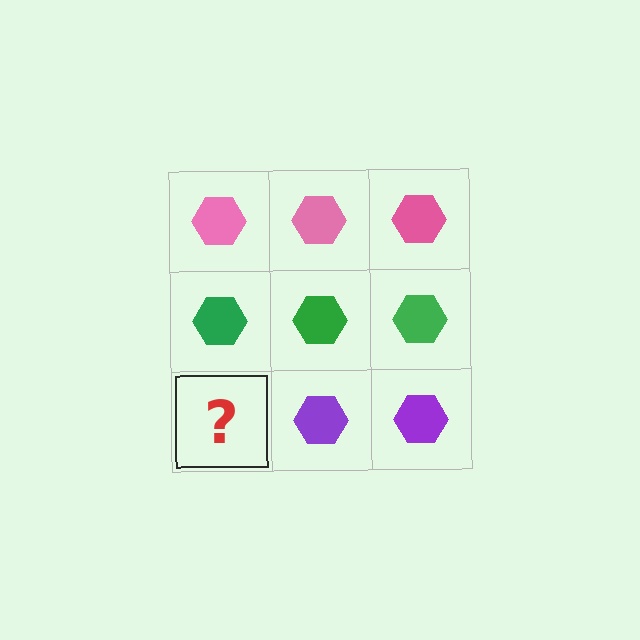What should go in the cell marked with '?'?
The missing cell should contain a purple hexagon.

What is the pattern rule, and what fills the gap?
The rule is that each row has a consistent color. The gap should be filled with a purple hexagon.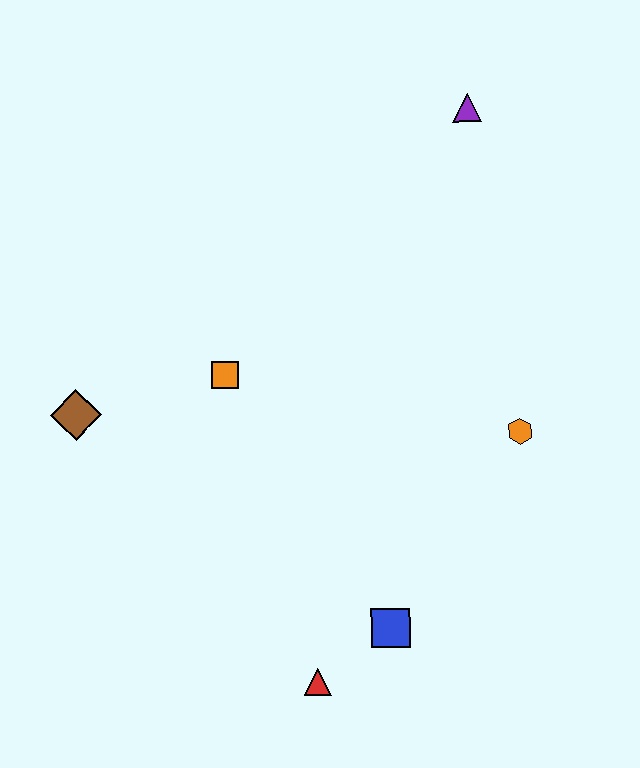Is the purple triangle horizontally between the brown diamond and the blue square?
No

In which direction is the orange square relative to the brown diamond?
The orange square is to the right of the brown diamond.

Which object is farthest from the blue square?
The purple triangle is farthest from the blue square.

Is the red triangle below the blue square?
Yes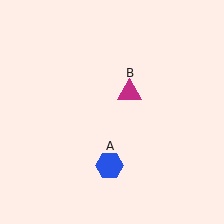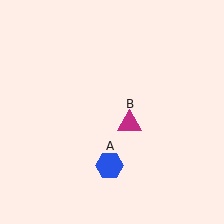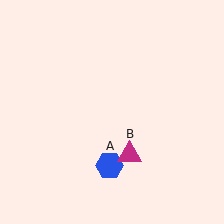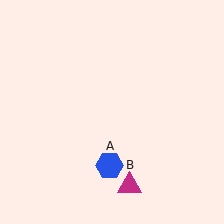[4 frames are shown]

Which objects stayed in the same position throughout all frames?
Blue hexagon (object A) remained stationary.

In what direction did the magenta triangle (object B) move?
The magenta triangle (object B) moved down.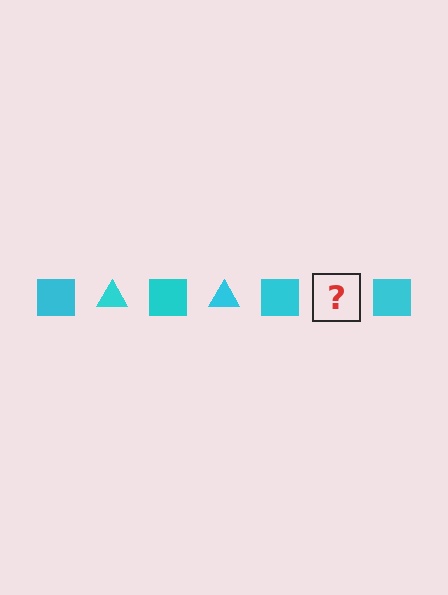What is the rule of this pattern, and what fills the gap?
The rule is that the pattern cycles through square, triangle shapes in cyan. The gap should be filled with a cyan triangle.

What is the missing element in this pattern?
The missing element is a cyan triangle.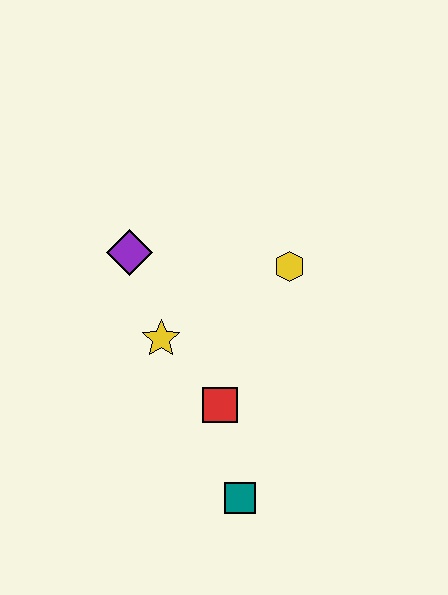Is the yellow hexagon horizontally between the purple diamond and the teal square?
No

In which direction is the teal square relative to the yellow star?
The teal square is below the yellow star.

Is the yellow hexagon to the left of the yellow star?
No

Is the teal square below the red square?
Yes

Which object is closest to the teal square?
The red square is closest to the teal square.